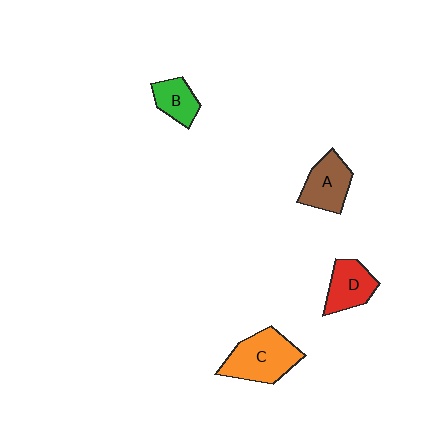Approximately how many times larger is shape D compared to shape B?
Approximately 1.3 times.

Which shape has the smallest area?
Shape B (green).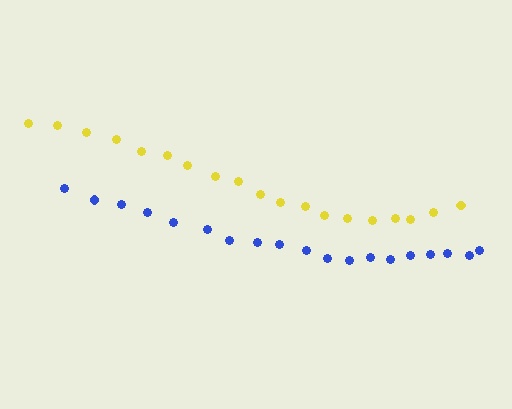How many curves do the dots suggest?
There are 2 distinct paths.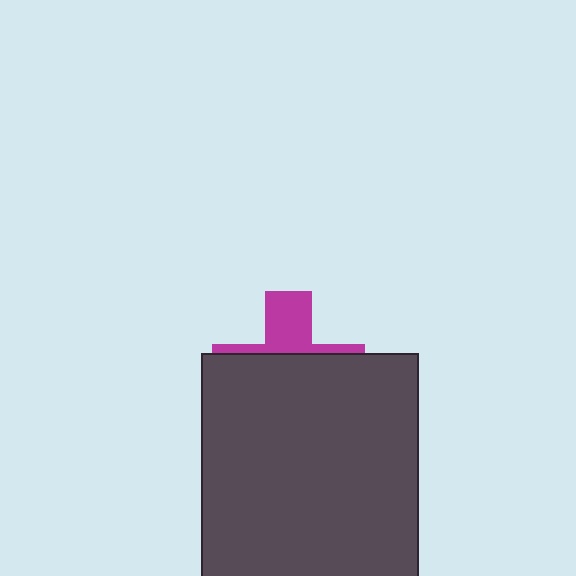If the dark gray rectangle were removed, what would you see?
You would see the complete magenta cross.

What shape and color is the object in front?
The object in front is a dark gray rectangle.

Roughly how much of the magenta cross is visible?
A small part of it is visible (roughly 33%).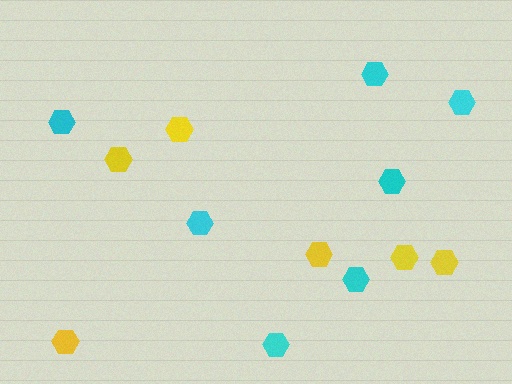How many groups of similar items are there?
There are 2 groups: one group of cyan hexagons (7) and one group of yellow hexagons (6).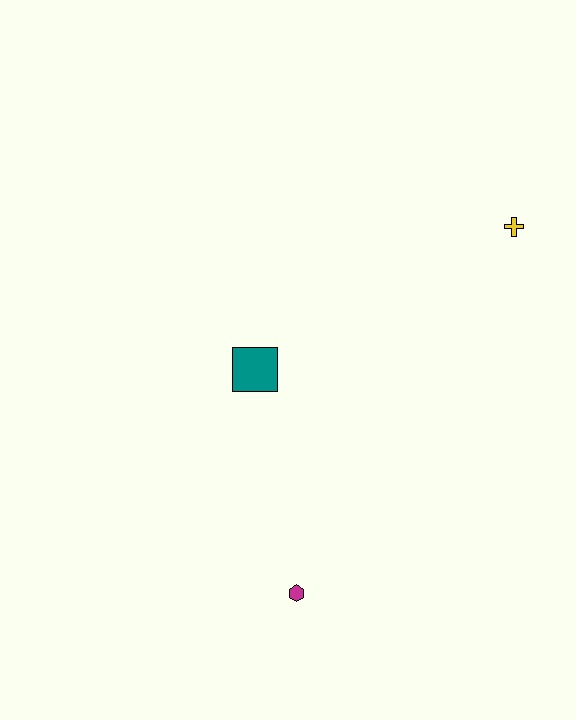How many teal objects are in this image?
There is 1 teal object.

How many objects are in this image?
There are 3 objects.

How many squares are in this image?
There is 1 square.